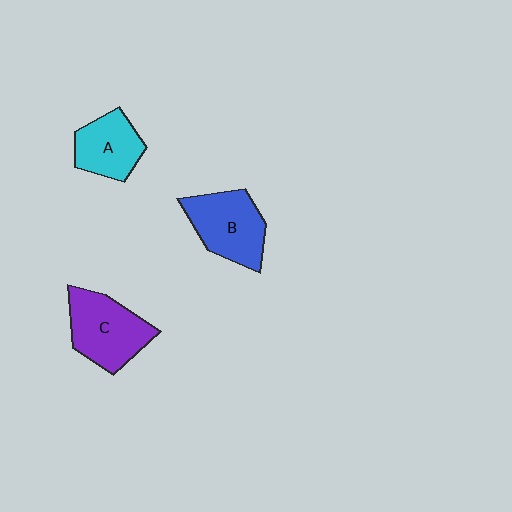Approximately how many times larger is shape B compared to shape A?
Approximately 1.3 times.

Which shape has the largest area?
Shape C (purple).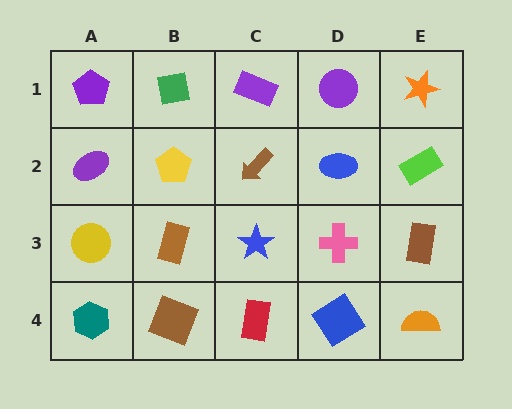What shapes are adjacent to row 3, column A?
A purple ellipse (row 2, column A), a teal hexagon (row 4, column A), a brown rectangle (row 3, column B).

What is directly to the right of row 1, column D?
An orange star.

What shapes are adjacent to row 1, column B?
A yellow pentagon (row 2, column B), a purple pentagon (row 1, column A), a purple rectangle (row 1, column C).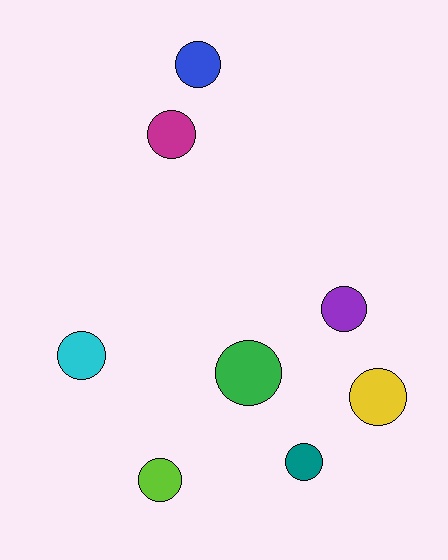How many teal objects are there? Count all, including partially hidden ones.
There is 1 teal object.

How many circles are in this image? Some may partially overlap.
There are 8 circles.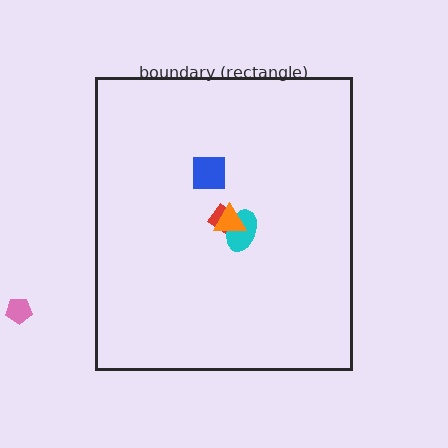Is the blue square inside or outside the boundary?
Inside.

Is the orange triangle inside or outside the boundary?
Inside.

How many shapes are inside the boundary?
5 inside, 1 outside.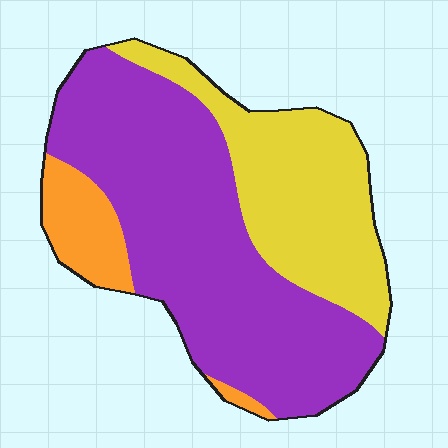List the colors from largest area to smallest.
From largest to smallest: purple, yellow, orange.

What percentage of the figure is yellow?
Yellow takes up about one third (1/3) of the figure.